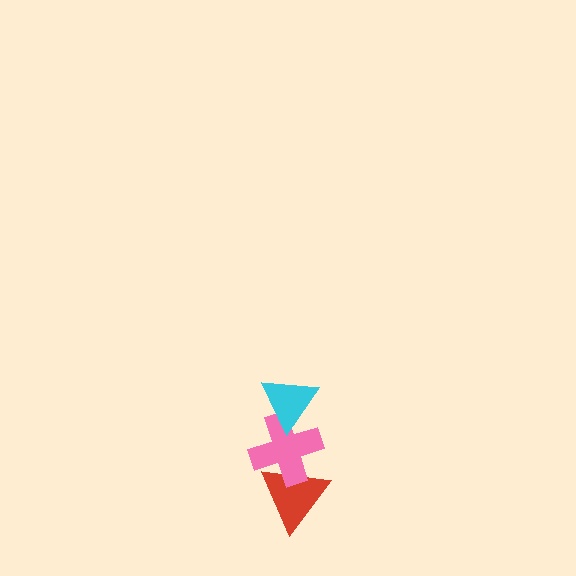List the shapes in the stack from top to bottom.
From top to bottom: the cyan triangle, the pink cross, the red triangle.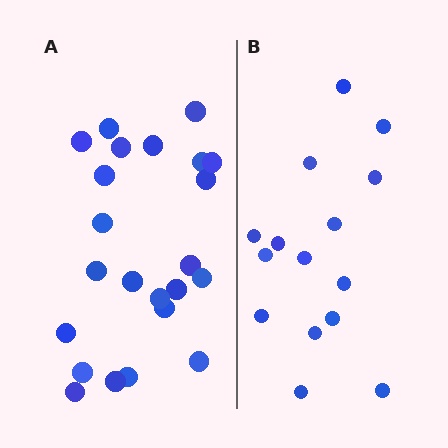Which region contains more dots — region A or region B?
Region A (the left region) has more dots.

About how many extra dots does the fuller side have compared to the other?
Region A has roughly 8 or so more dots than region B.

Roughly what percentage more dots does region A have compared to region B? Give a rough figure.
About 55% more.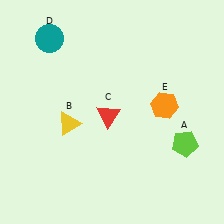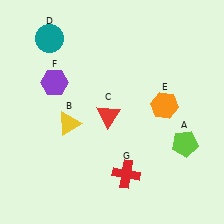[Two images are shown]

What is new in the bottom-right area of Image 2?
A red cross (G) was added in the bottom-right area of Image 2.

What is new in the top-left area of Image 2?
A purple hexagon (F) was added in the top-left area of Image 2.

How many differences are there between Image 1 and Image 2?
There are 2 differences between the two images.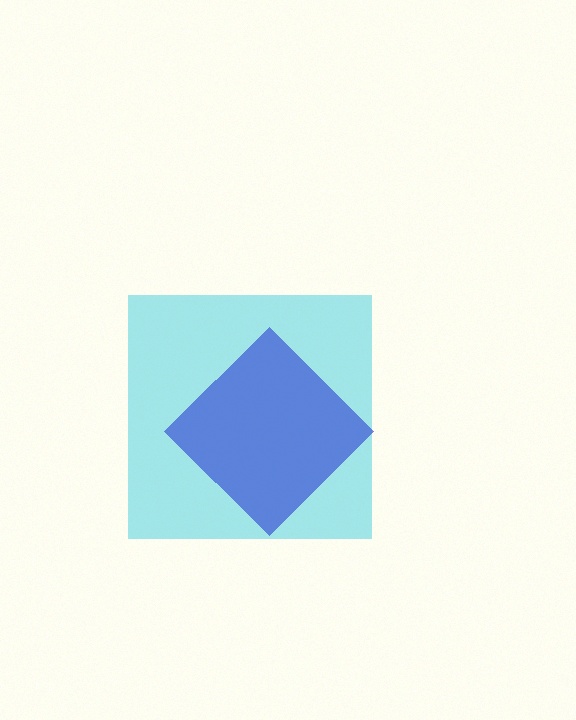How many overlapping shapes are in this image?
There are 2 overlapping shapes in the image.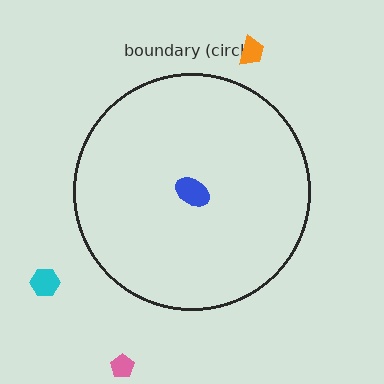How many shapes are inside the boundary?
1 inside, 3 outside.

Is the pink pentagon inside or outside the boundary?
Outside.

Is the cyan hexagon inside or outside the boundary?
Outside.